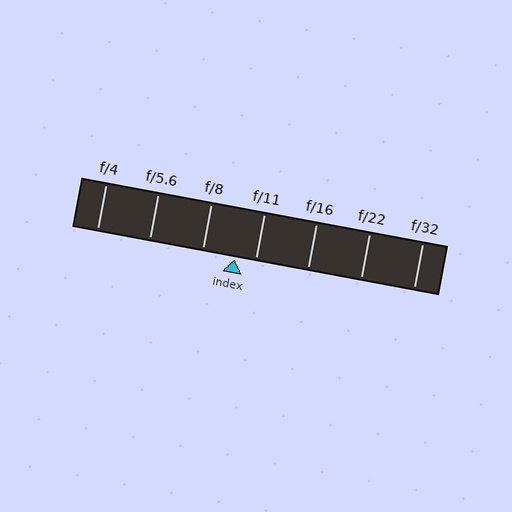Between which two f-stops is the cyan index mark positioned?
The index mark is between f/8 and f/11.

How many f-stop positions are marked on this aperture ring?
There are 7 f-stop positions marked.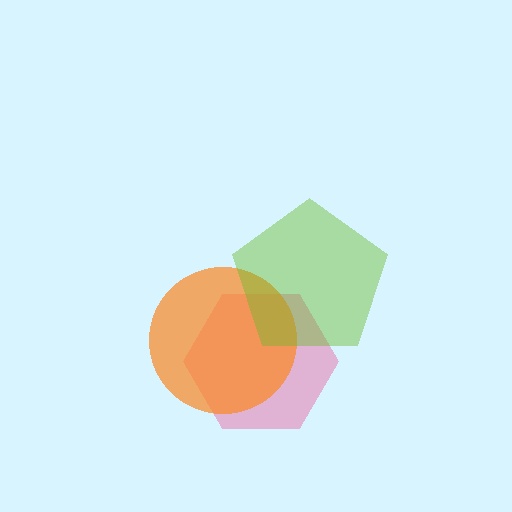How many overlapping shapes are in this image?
There are 3 overlapping shapes in the image.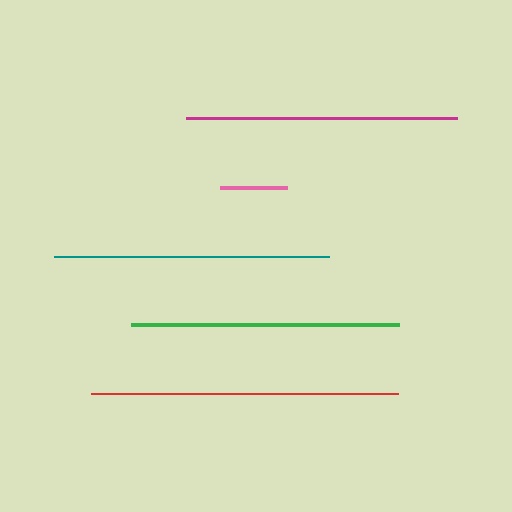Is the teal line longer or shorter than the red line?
The red line is longer than the teal line.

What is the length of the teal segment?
The teal segment is approximately 275 pixels long.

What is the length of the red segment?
The red segment is approximately 307 pixels long.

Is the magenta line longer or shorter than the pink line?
The magenta line is longer than the pink line.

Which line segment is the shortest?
The pink line is the shortest at approximately 67 pixels.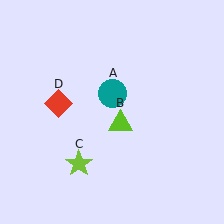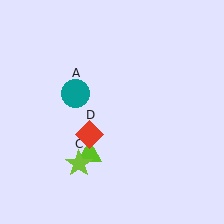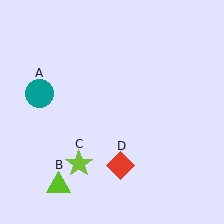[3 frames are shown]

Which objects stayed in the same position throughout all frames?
Lime star (object C) remained stationary.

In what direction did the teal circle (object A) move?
The teal circle (object A) moved left.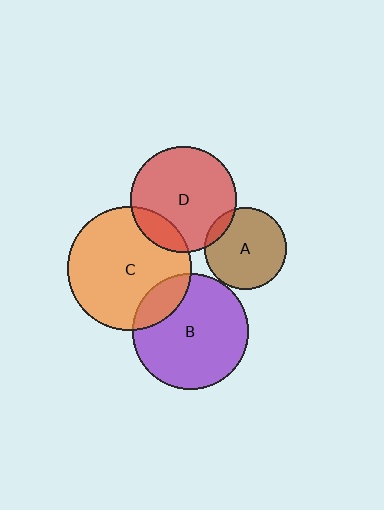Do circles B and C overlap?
Yes.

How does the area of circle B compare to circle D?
Approximately 1.2 times.